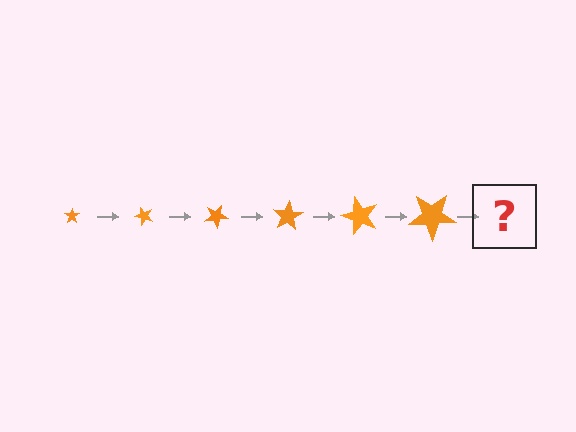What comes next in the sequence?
The next element should be a star, larger than the previous one and rotated 300 degrees from the start.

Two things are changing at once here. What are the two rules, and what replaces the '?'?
The two rules are that the star grows larger each step and it rotates 50 degrees each step. The '?' should be a star, larger than the previous one and rotated 300 degrees from the start.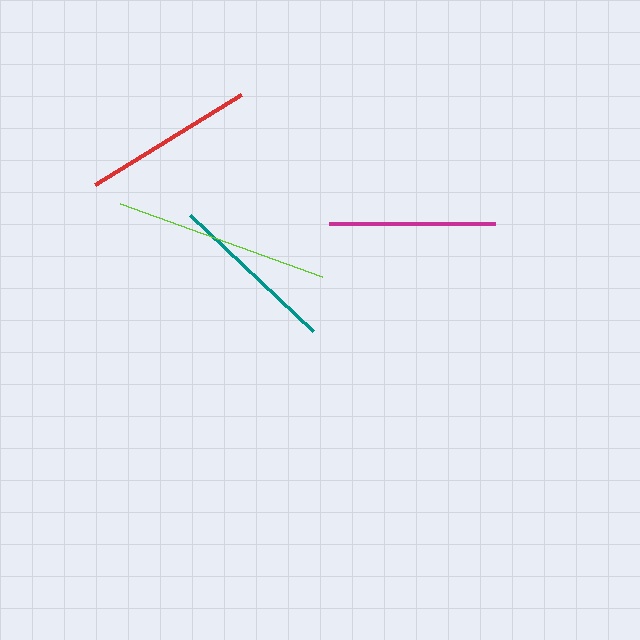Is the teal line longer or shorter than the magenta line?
The teal line is longer than the magenta line.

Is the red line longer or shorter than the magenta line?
The red line is longer than the magenta line.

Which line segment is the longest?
The lime line is the longest at approximately 215 pixels.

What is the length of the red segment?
The red segment is approximately 172 pixels long.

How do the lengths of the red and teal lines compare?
The red and teal lines are approximately the same length.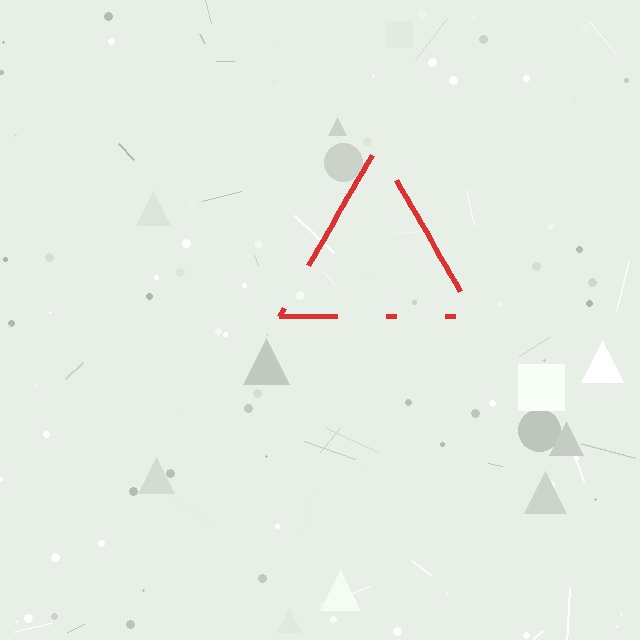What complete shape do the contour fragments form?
The contour fragments form a triangle.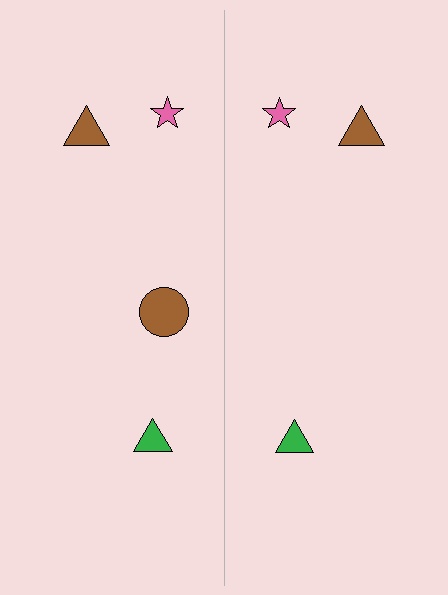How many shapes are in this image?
There are 7 shapes in this image.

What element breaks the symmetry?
A brown circle is missing from the right side.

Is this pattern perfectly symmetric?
No, the pattern is not perfectly symmetric. A brown circle is missing from the right side.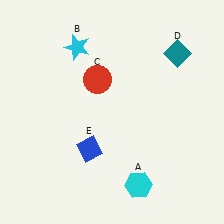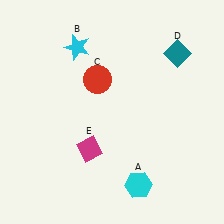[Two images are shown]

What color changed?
The diamond (E) changed from blue in Image 1 to magenta in Image 2.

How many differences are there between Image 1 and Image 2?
There is 1 difference between the two images.